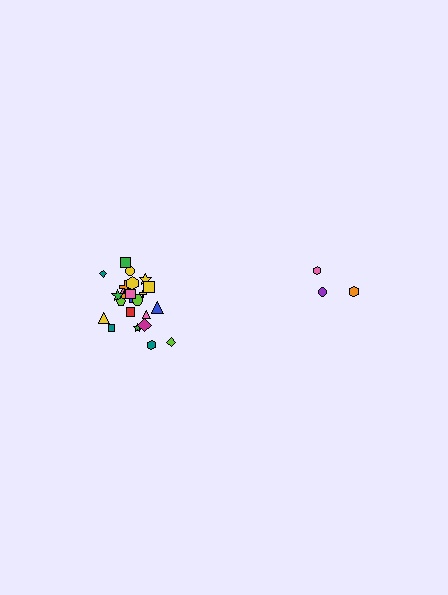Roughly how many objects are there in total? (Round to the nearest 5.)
Roughly 30 objects in total.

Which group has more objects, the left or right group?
The left group.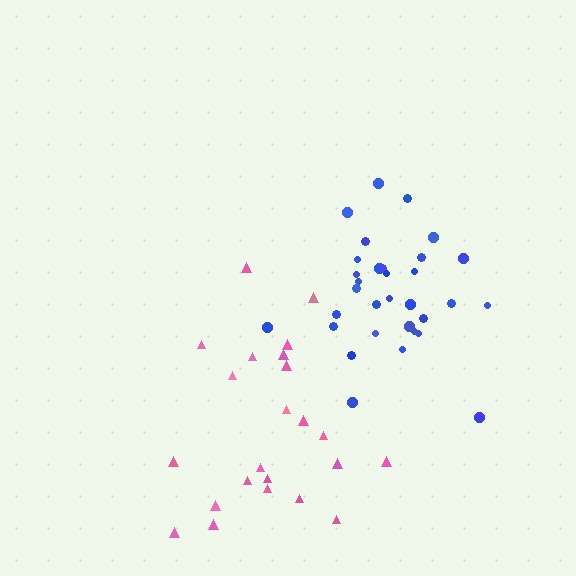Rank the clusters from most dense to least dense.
blue, pink.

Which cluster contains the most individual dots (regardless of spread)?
Blue (33).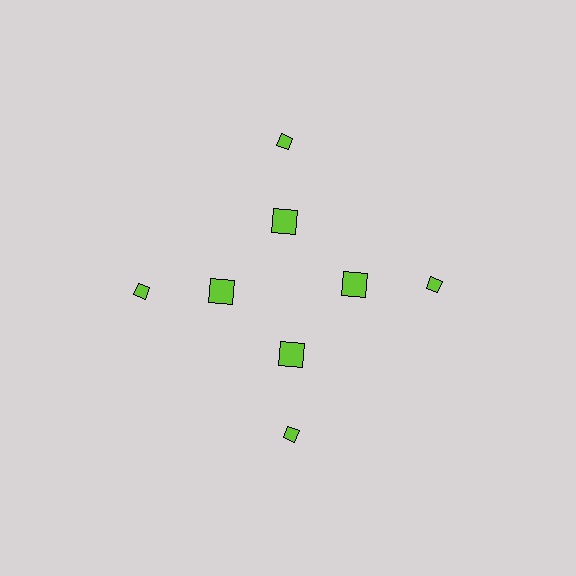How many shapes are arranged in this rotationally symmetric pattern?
There are 8 shapes, arranged in 4 groups of 2.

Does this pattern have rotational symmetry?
Yes, this pattern has 4-fold rotational symmetry. It looks the same after rotating 90 degrees around the center.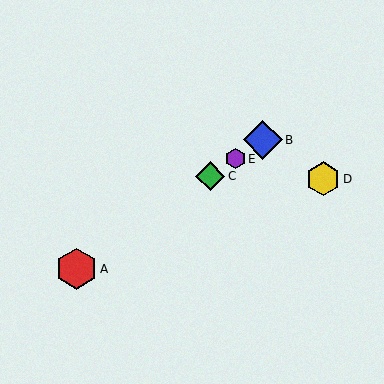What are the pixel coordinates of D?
Object D is at (323, 179).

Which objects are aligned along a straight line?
Objects A, B, C, E are aligned along a straight line.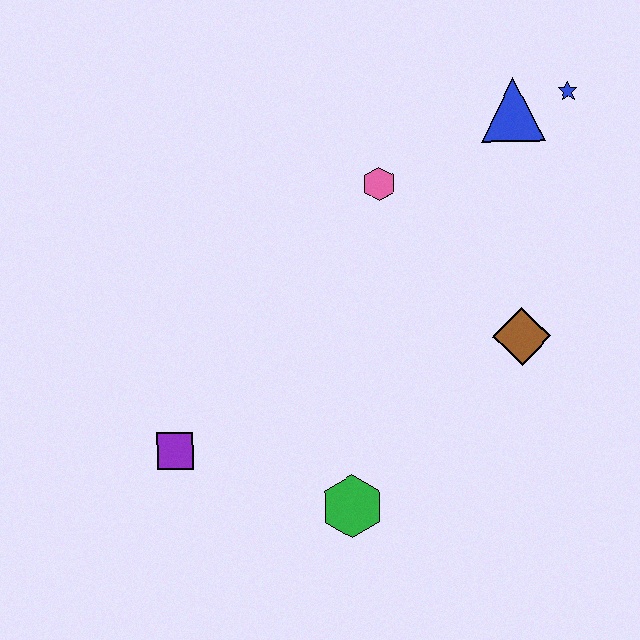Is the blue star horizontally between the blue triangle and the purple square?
No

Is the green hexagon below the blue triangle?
Yes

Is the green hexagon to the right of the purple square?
Yes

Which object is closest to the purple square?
The green hexagon is closest to the purple square.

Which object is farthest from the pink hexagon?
The purple square is farthest from the pink hexagon.